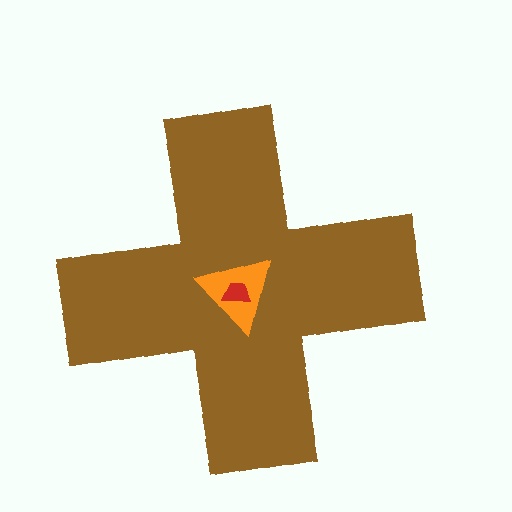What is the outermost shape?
The brown cross.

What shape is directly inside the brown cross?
The orange triangle.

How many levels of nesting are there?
3.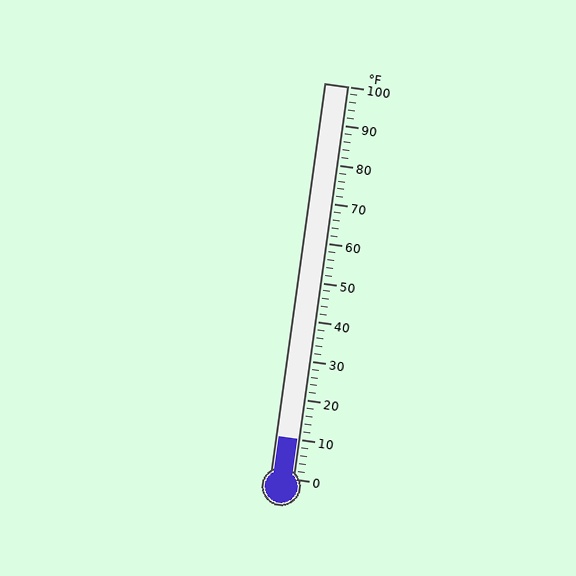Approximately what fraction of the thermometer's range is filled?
The thermometer is filled to approximately 10% of its range.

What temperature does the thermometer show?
The thermometer shows approximately 10°F.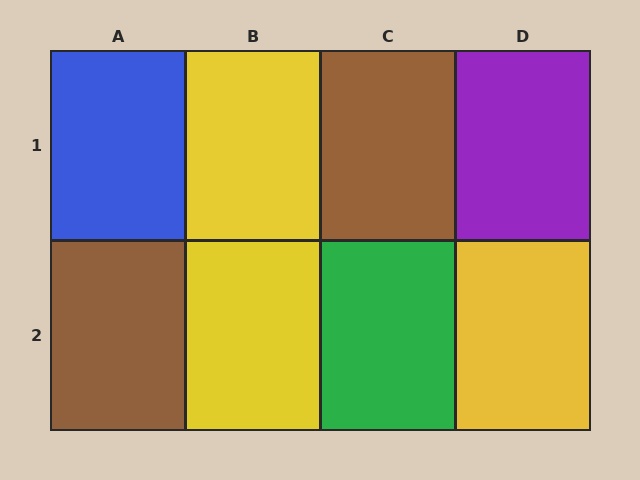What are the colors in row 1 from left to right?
Blue, yellow, brown, purple.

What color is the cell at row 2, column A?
Brown.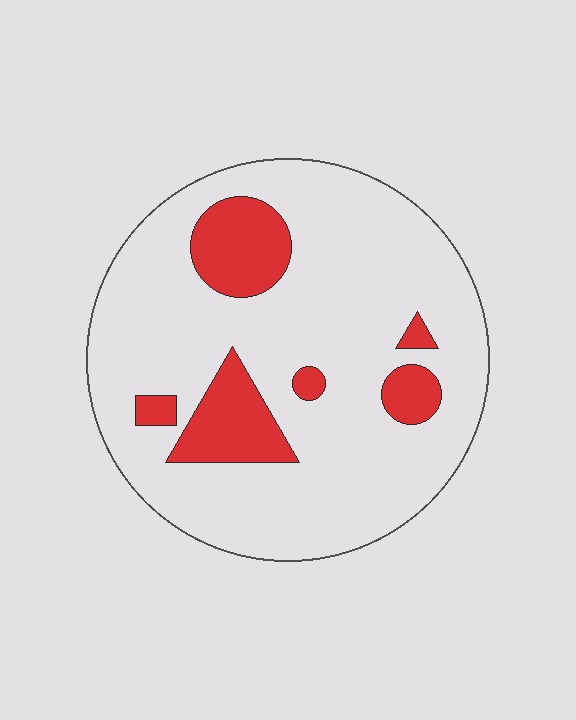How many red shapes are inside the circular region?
6.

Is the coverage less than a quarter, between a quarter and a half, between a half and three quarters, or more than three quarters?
Less than a quarter.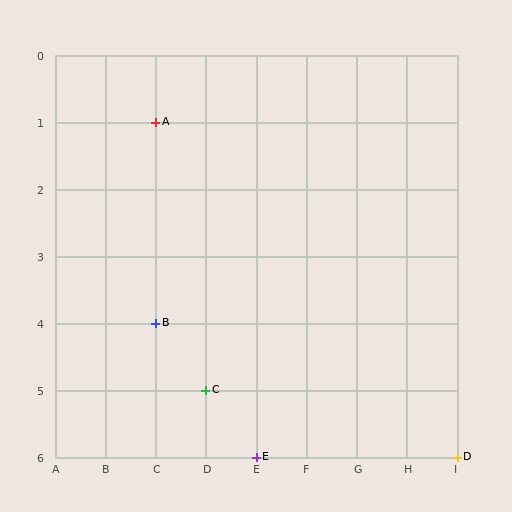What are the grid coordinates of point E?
Point E is at grid coordinates (E, 6).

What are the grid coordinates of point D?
Point D is at grid coordinates (I, 6).